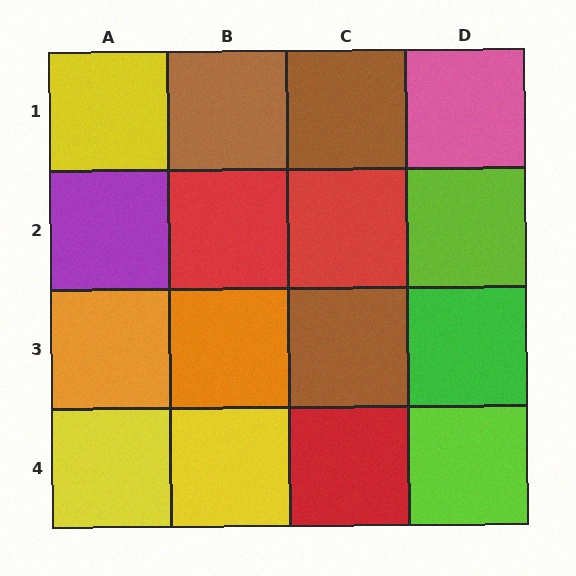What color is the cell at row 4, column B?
Yellow.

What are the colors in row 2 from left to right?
Purple, red, red, lime.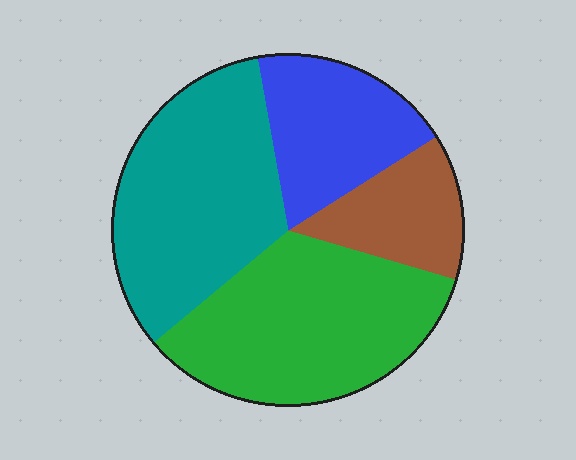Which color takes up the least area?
Brown, at roughly 15%.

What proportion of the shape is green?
Green covers about 35% of the shape.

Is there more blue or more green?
Green.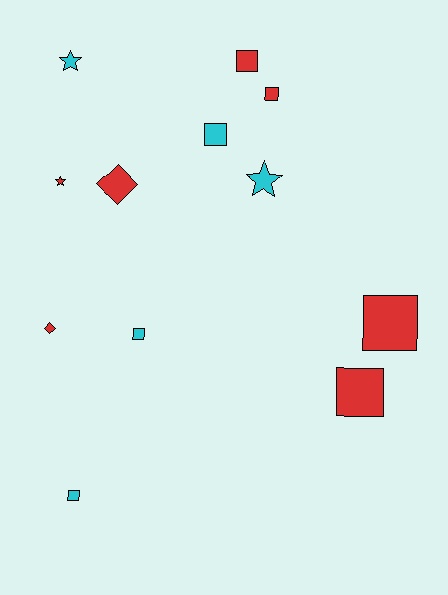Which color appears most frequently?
Red, with 7 objects.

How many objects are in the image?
There are 12 objects.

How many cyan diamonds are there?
There are no cyan diamonds.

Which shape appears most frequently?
Square, with 7 objects.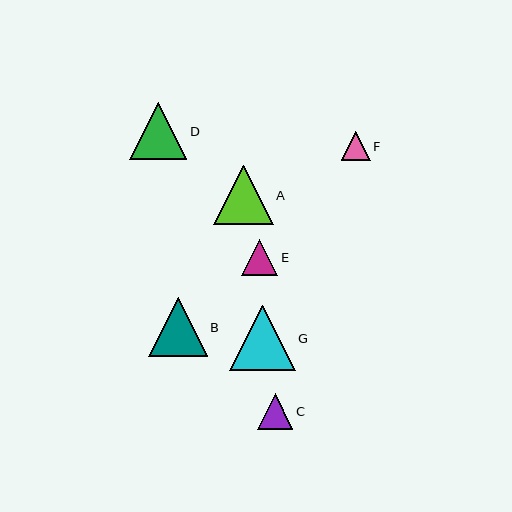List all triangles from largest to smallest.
From largest to smallest: G, A, B, D, C, E, F.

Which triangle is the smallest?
Triangle F is the smallest with a size of approximately 29 pixels.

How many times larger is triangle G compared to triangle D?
Triangle G is approximately 1.1 times the size of triangle D.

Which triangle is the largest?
Triangle G is the largest with a size of approximately 65 pixels.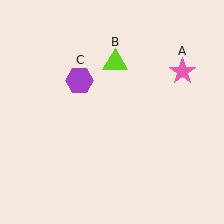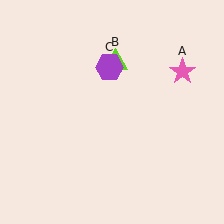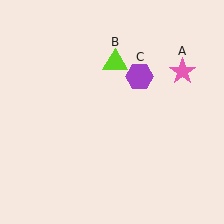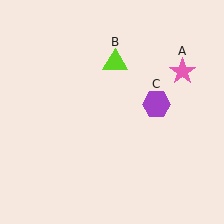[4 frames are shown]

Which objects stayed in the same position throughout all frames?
Pink star (object A) and lime triangle (object B) remained stationary.